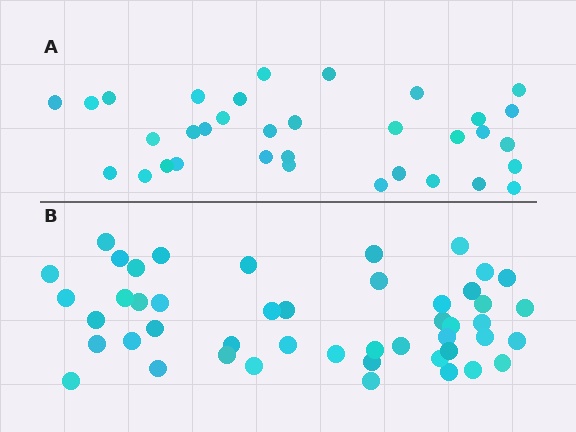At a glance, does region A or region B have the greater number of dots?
Region B (the bottom region) has more dots.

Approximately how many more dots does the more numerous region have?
Region B has approximately 15 more dots than region A.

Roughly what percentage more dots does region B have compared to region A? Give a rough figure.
About 40% more.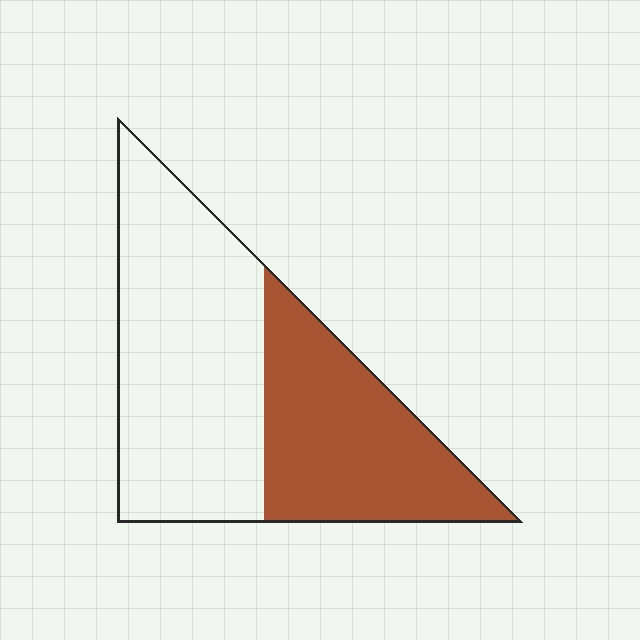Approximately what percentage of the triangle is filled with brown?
Approximately 40%.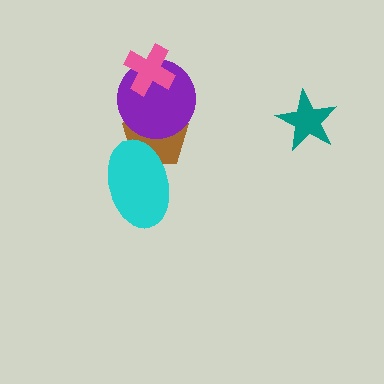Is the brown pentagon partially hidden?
Yes, it is partially covered by another shape.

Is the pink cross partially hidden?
No, no other shape covers it.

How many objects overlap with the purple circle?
2 objects overlap with the purple circle.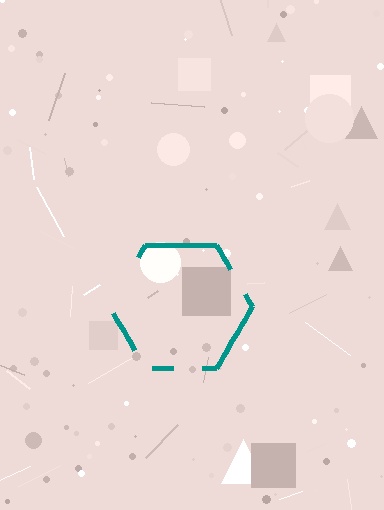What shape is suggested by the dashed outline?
The dashed outline suggests a hexagon.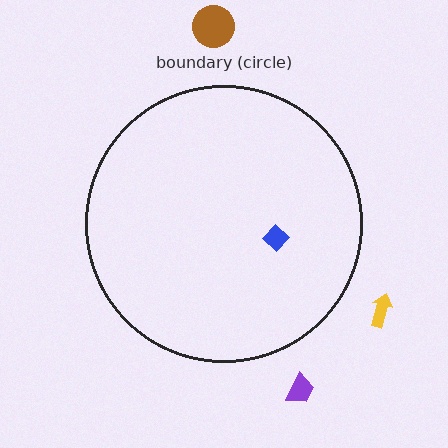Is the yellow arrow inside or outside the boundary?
Outside.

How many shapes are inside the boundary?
1 inside, 3 outside.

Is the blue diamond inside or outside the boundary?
Inside.